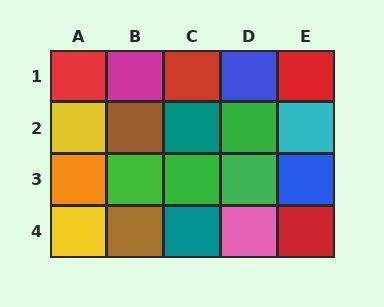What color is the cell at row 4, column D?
Pink.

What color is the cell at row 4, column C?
Teal.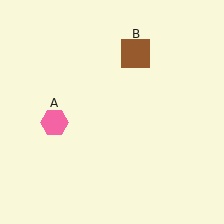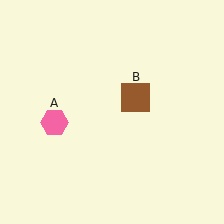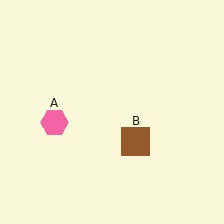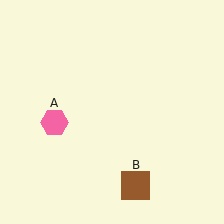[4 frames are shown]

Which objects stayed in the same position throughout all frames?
Pink hexagon (object A) remained stationary.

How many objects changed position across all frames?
1 object changed position: brown square (object B).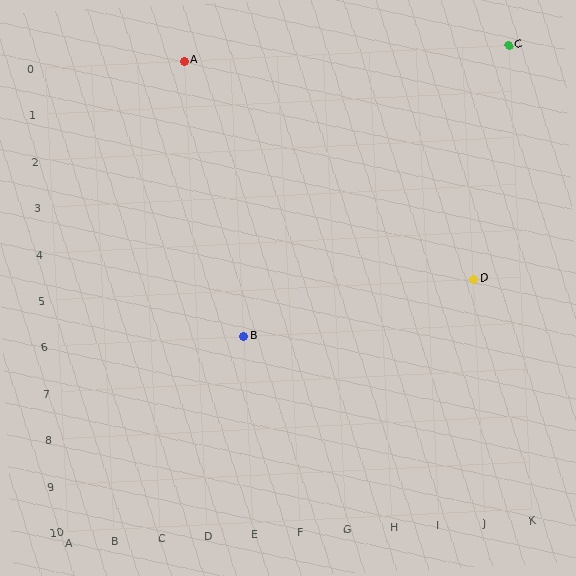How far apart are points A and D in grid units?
Points A and D are 6 columns and 5 rows apart (about 7.8 grid units diagonally).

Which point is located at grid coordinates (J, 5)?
Point D is at (J, 5).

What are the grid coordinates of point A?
Point A is at grid coordinates (D, 0).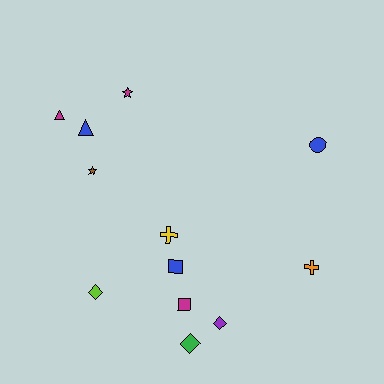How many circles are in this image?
There is 1 circle.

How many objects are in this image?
There are 12 objects.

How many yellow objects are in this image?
There is 1 yellow object.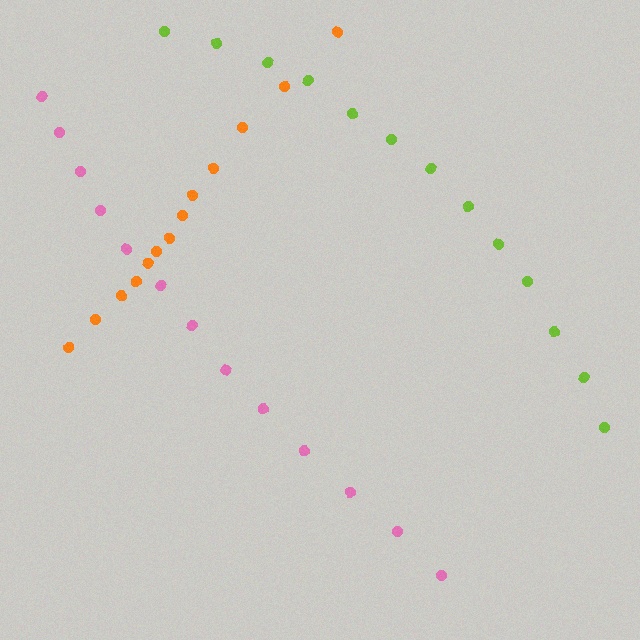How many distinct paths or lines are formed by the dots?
There are 3 distinct paths.